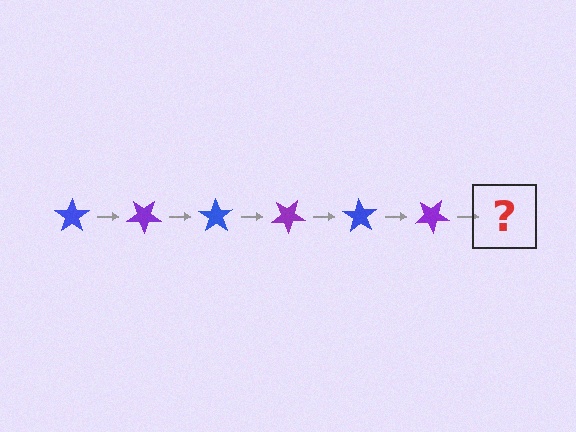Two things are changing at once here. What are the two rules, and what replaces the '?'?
The two rules are that it rotates 35 degrees each step and the color cycles through blue and purple. The '?' should be a blue star, rotated 210 degrees from the start.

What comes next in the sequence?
The next element should be a blue star, rotated 210 degrees from the start.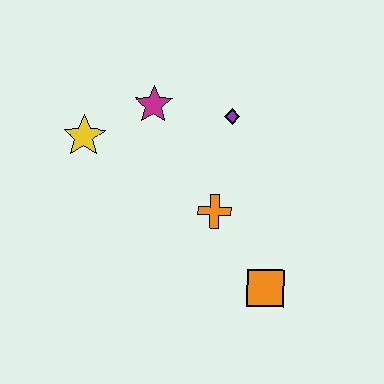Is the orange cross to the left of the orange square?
Yes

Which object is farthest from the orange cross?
The yellow star is farthest from the orange cross.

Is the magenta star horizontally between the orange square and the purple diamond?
No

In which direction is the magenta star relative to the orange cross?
The magenta star is above the orange cross.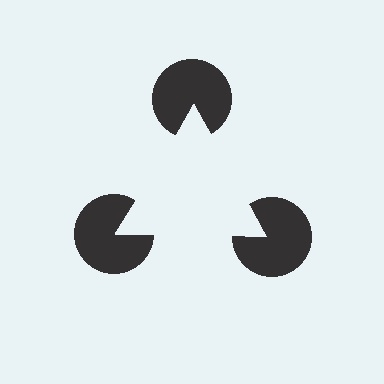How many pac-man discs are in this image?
There are 3 — one at each vertex of the illusory triangle.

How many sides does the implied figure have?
3 sides.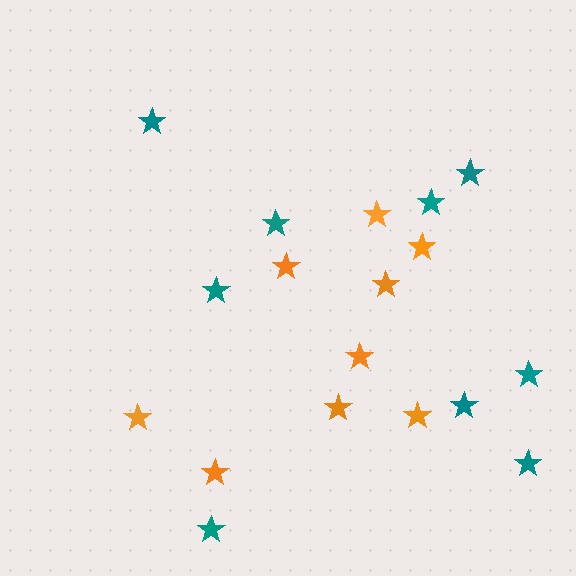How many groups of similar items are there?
There are 2 groups: one group of orange stars (9) and one group of teal stars (9).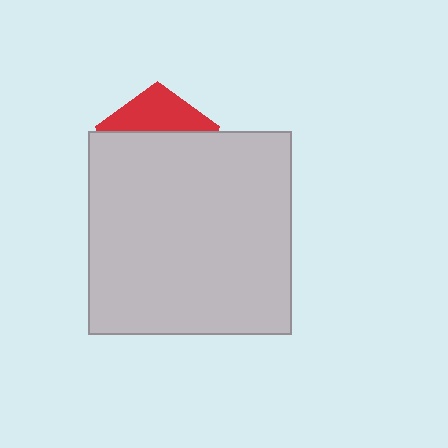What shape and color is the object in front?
The object in front is a light gray square.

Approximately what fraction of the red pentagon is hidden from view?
Roughly 66% of the red pentagon is hidden behind the light gray square.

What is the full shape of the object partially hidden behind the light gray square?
The partially hidden object is a red pentagon.